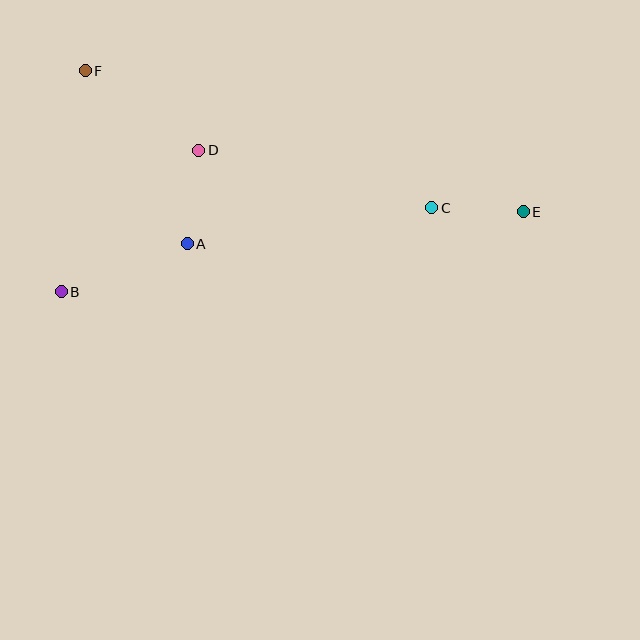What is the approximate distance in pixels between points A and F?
The distance between A and F is approximately 201 pixels.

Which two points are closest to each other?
Points C and E are closest to each other.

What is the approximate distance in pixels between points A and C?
The distance between A and C is approximately 247 pixels.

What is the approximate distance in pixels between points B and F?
The distance between B and F is approximately 222 pixels.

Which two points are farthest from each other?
Points B and E are farthest from each other.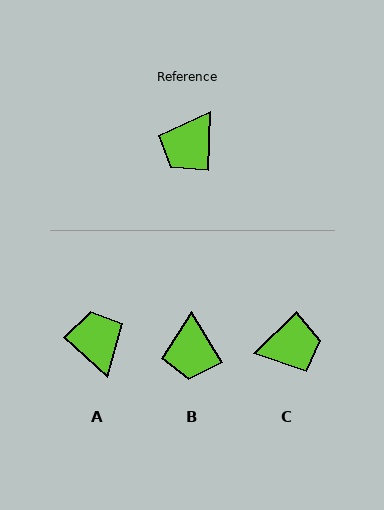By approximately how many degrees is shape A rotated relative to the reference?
Approximately 131 degrees clockwise.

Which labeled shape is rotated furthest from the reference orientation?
C, about 136 degrees away.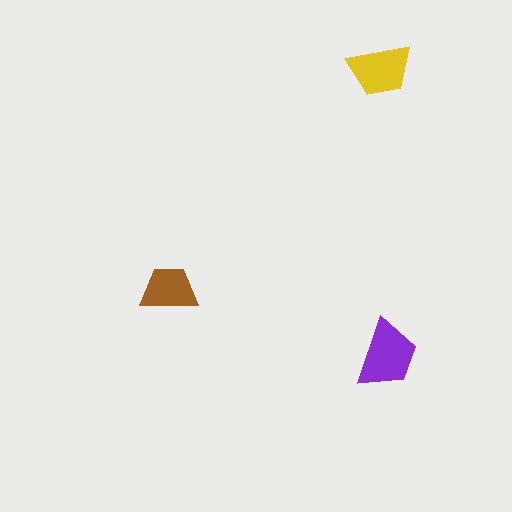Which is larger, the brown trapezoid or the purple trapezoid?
The purple one.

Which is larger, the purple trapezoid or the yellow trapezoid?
The purple one.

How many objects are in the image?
There are 3 objects in the image.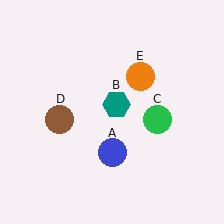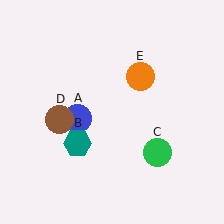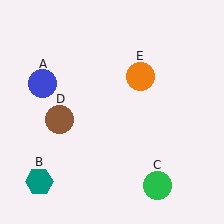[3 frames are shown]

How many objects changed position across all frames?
3 objects changed position: blue circle (object A), teal hexagon (object B), green circle (object C).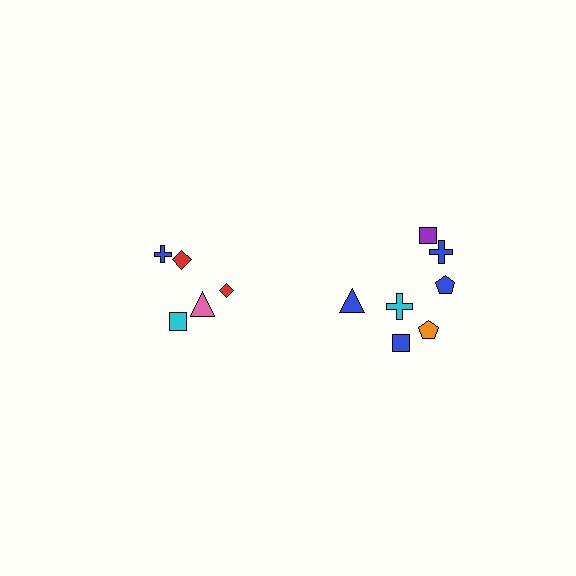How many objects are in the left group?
There are 5 objects.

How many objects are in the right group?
There are 7 objects.